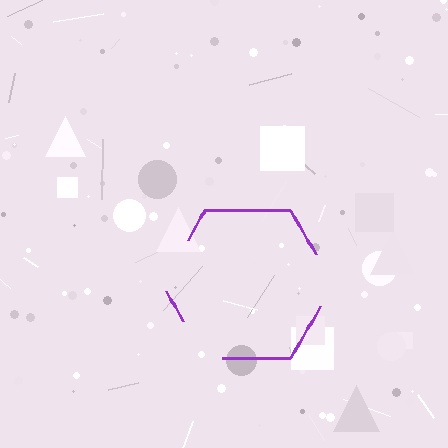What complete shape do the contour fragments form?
The contour fragments form a hexagon.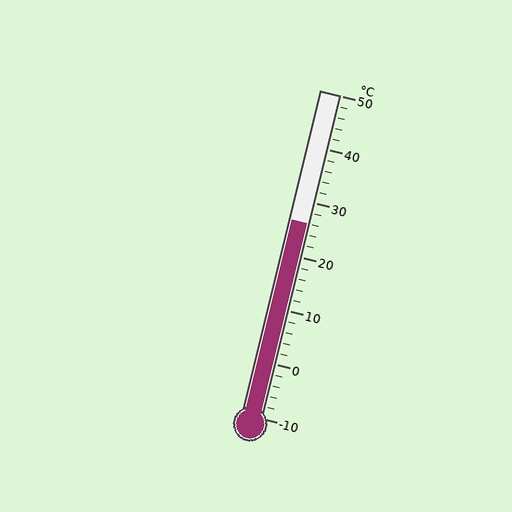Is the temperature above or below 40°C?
The temperature is below 40°C.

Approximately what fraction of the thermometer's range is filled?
The thermometer is filled to approximately 60% of its range.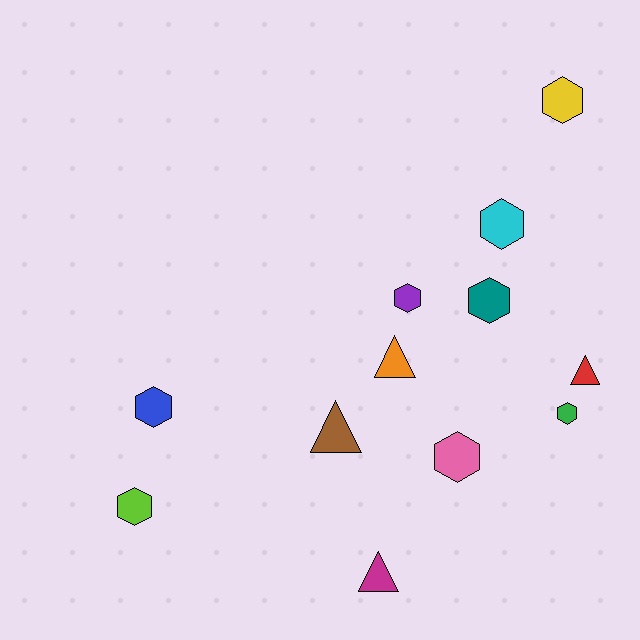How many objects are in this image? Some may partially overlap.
There are 12 objects.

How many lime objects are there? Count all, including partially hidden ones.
There is 1 lime object.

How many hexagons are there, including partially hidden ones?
There are 8 hexagons.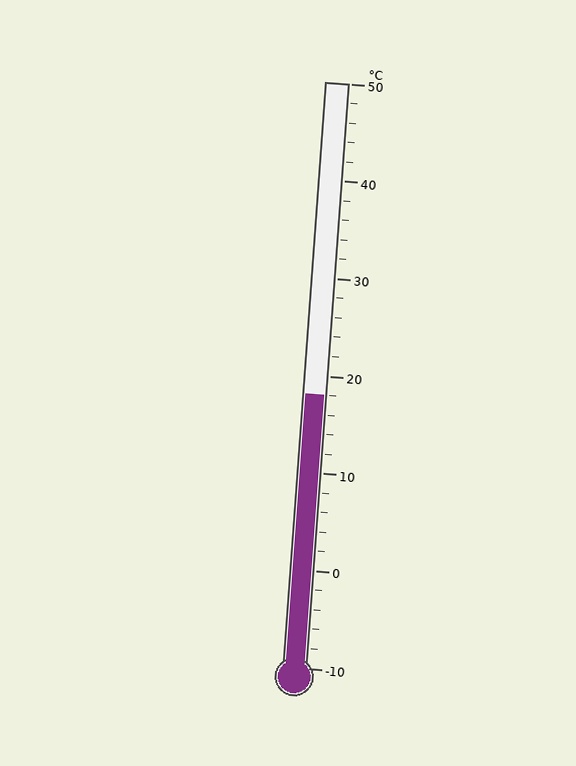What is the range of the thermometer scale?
The thermometer scale ranges from -10°C to 50°C.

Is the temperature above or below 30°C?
The temperature is below 30°C.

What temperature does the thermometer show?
The thermometer shows approximately 18°C.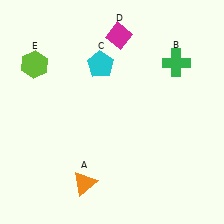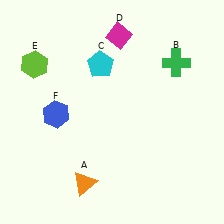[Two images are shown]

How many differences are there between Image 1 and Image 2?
There is 1 difference between the two images.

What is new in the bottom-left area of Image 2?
A blue hexagon (F) was added in the bottom-left area of Image 2.